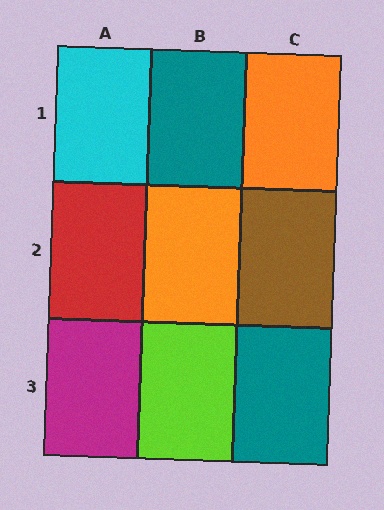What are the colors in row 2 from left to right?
Red, orange, brown.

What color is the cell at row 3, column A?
Magenta.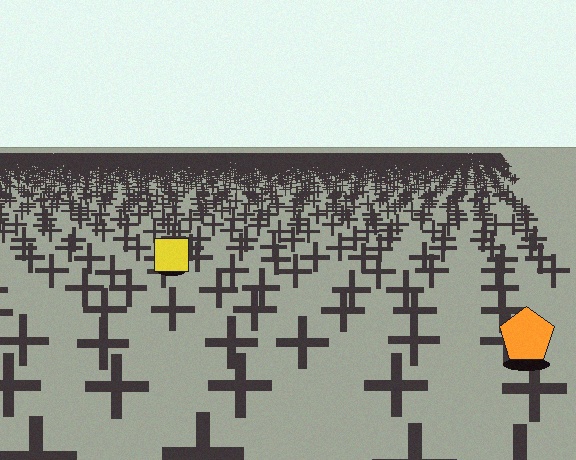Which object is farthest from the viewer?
The yellow square is farthest from the viewer. It appears smaller and the ground texture around it is denser.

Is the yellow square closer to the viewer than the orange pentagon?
No. The orange pentagon is closer — you can tell from the texture gradient: the ground texture is coarser near it.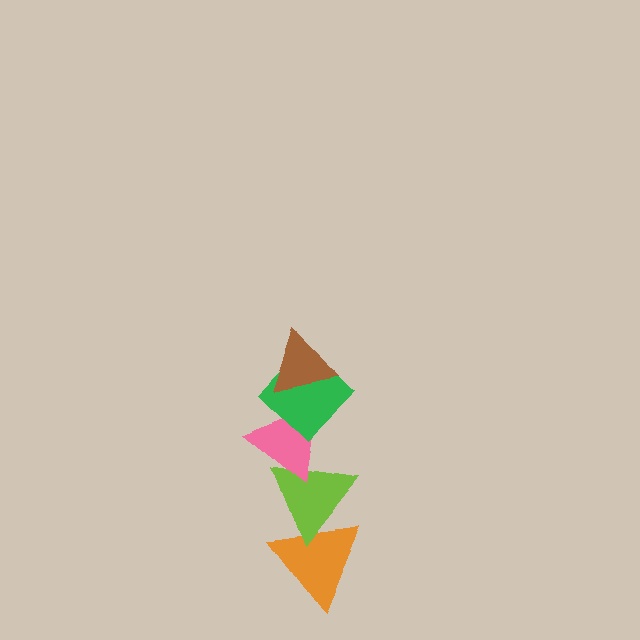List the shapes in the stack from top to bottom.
From top to bottom: the brown triangle, the green diamond, the pink triangle, the lime triangle, the orange triangle.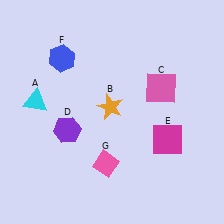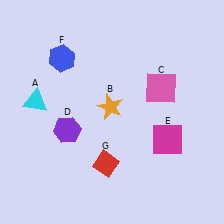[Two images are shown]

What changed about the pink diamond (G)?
In Image 1, G is pink. In Image 2, it changed to red.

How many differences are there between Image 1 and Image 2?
There is 1 difference between the two images.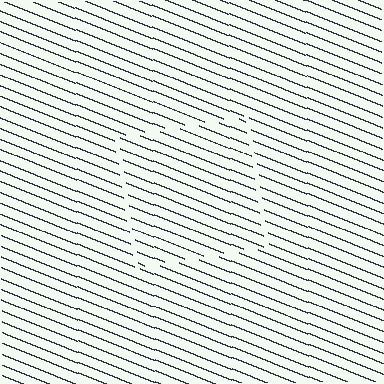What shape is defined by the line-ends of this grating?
An illusory square. The interior of the shape contains the same grating, shifted by half a period — the contour is defined by the phase discontinuity where line-ends from the inner and outer gratings abut.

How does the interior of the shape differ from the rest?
The interior of the shape contains the same grating, shifted by half a period — the contour is defined by the phase discontinuity where line-ends from the inner and outer gratings abut.